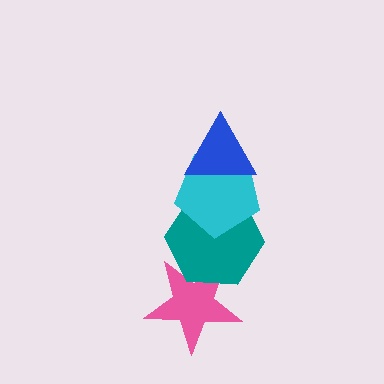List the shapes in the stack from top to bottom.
From top to bottom: the blue triangle, the cyan pentagon, the teal hexagon, the pink star.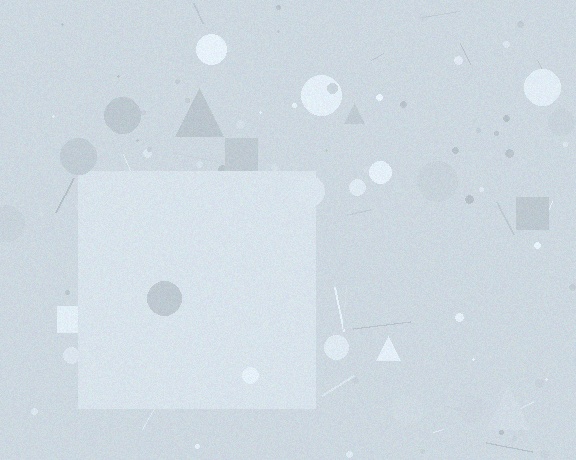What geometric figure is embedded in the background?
A square is embedded in the background.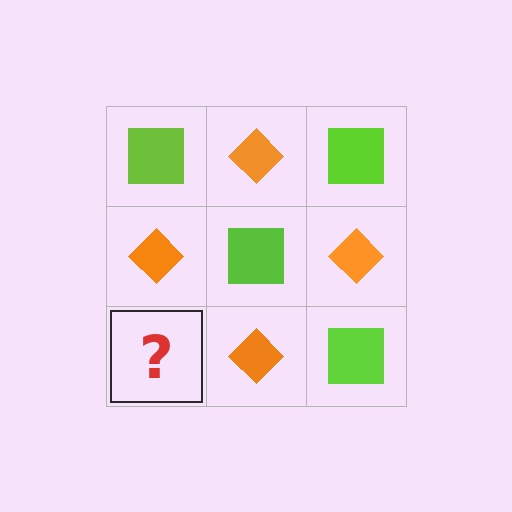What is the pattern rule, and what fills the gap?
The rule is that it alternates lime square and orange diamond in a checkerboard pattern. The gap should be filled with a lime square.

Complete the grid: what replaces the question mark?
The question mark should be replaced with a lime square.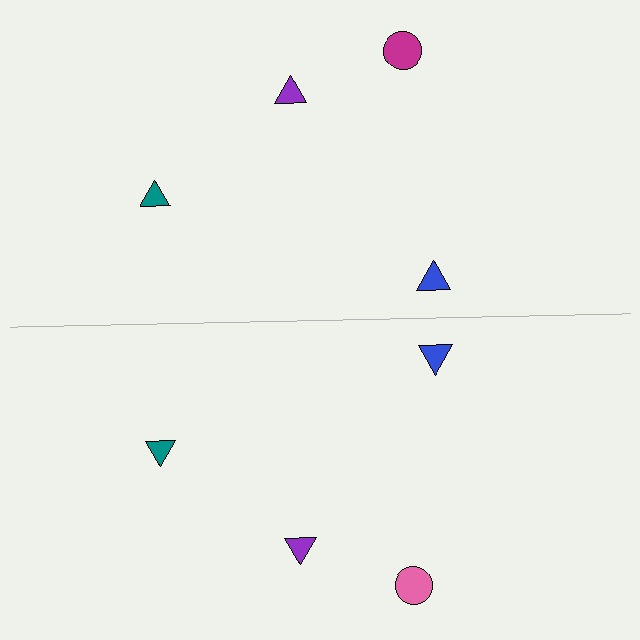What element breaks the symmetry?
The pink circle on the bottom side breaks the symmetry — its mirror counterpart is magenta.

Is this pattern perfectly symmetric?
No, the pattern is not perfectly symmetric. The pink circle on the bottom side breaks the symmetry — its mirror counterpart is magenta.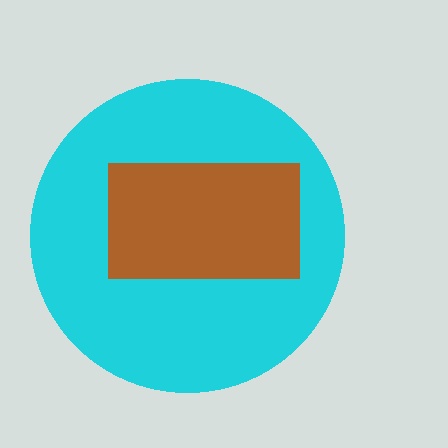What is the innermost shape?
The brown rectangle.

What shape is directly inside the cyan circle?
The brown rectangle.